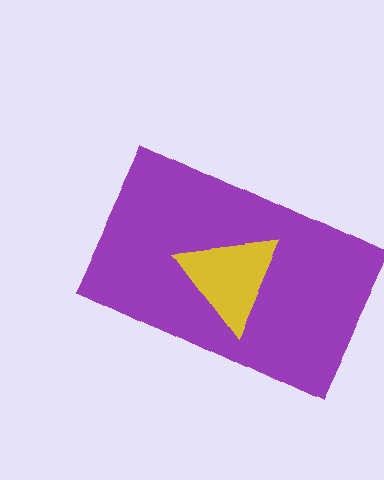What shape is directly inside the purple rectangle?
The yellow triangle.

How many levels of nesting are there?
2.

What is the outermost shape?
The purple rectangle.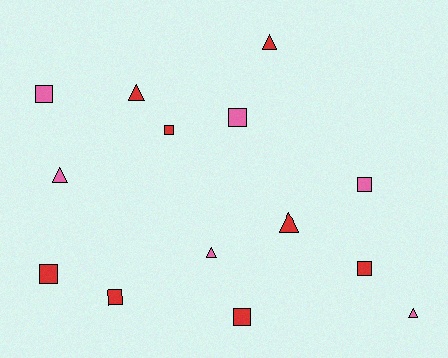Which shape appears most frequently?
Square, with 8 objects.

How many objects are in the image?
There are 14 objects.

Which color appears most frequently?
Red, with 8 objects.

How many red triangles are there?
There are 3 red triangles.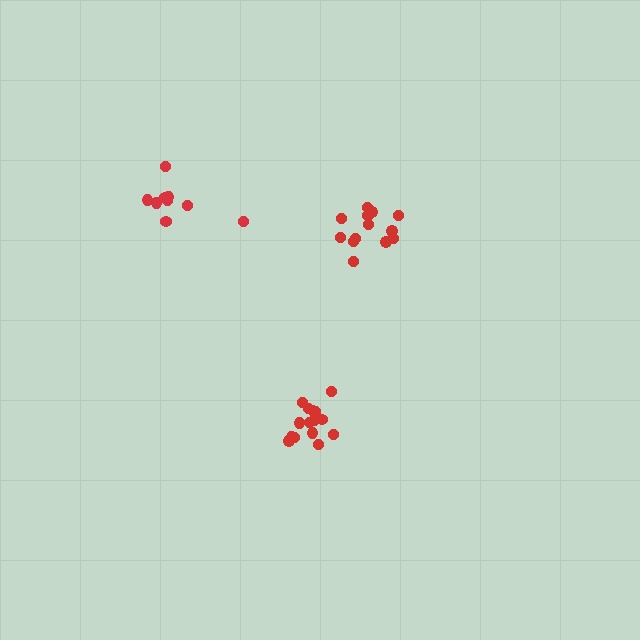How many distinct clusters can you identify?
There are 3 distinct clusters.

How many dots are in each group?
Group 1: 15 dots, Group 2: 9 dots, Group 3: 13 dots (37 total).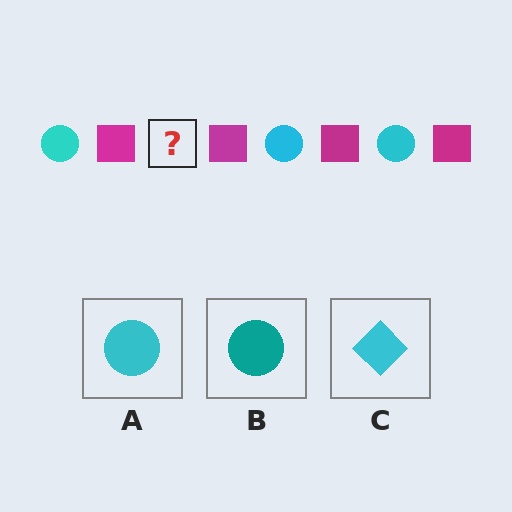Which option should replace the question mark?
Option A.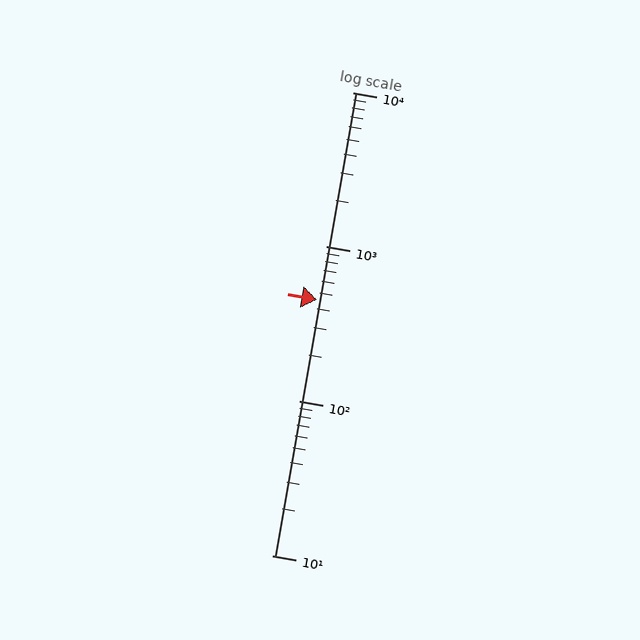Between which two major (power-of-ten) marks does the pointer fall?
The pointer is between 100 and 1000.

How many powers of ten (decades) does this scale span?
The scale spans 3 decades, from 10 to 10000.